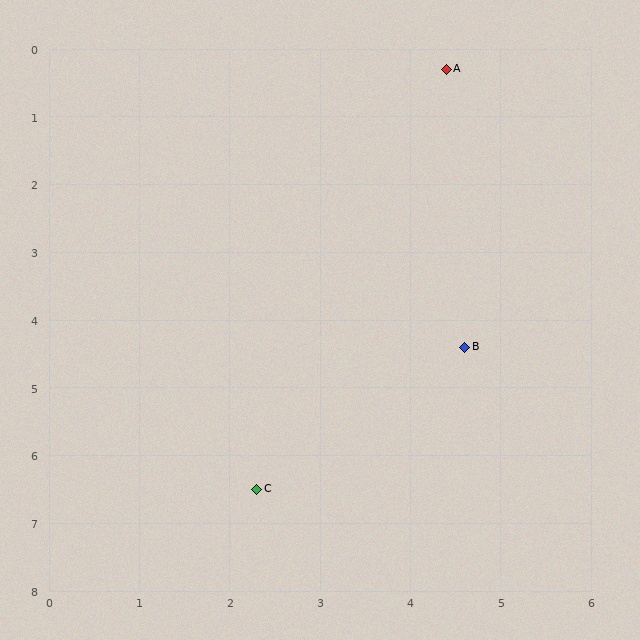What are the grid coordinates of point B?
Point B is at approximately (4.6, 4.4).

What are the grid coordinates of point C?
Point C is at approximately (2.3, 6.5).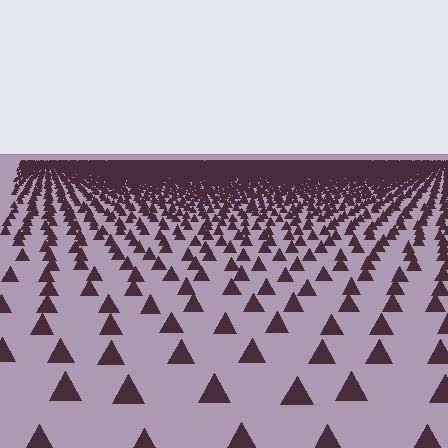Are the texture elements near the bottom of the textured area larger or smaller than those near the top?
Larger. Near the bottom, elements are closer to the viewer and appear at a bigger on-screen size.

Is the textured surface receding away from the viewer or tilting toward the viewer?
The surface is receding away from the viewer. Texture elements get smaller and denser toward the top.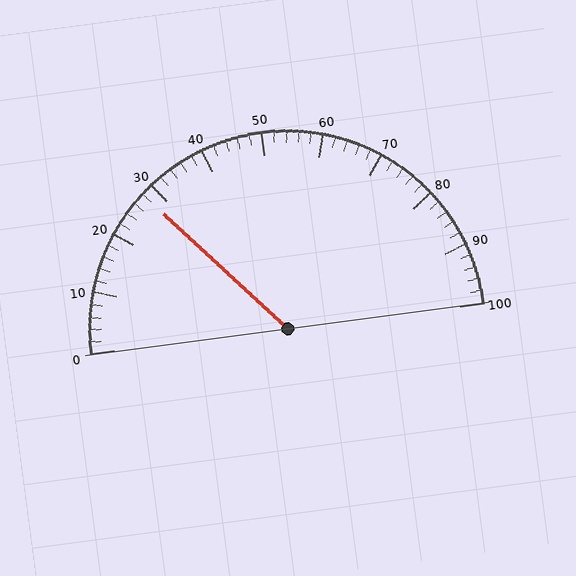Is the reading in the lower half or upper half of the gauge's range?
The reading is in the lower half of the range (0 to 100).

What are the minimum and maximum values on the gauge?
The gauge ranges from 0 to 100.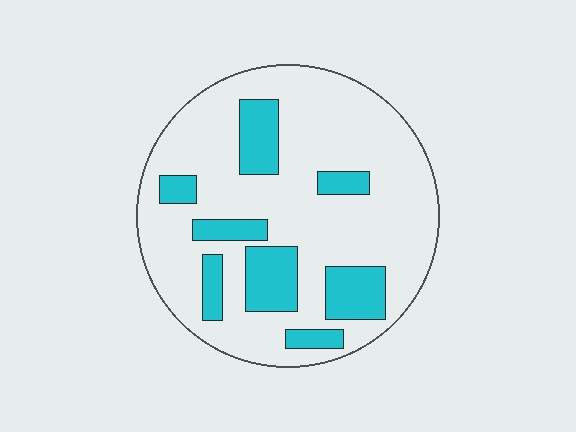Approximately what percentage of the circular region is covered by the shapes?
Approximately 25%.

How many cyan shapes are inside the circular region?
8.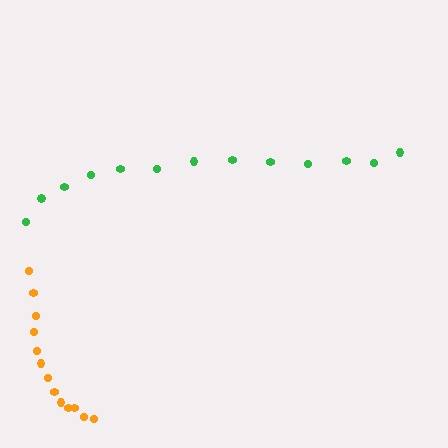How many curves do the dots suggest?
There are 2 distinct paths.